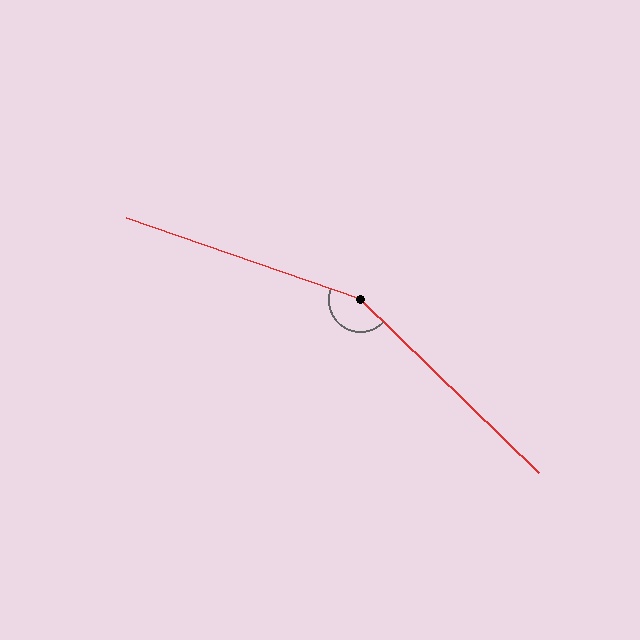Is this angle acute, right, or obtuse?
It is obtuse.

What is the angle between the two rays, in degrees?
Approximately 155 degrees.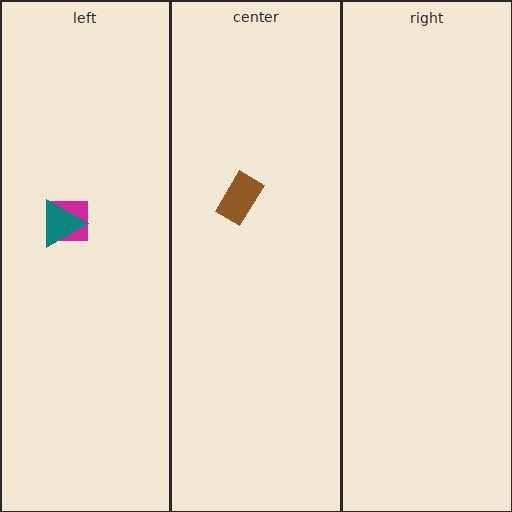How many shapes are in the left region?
2.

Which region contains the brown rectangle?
The center region.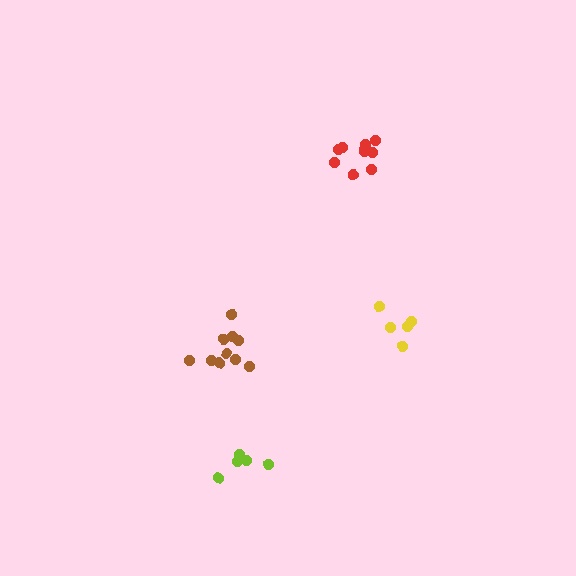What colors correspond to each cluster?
The clusters are colored: yellow, red, brown, lime.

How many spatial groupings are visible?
There are 4 spatial groupings.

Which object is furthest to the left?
The brown cluster is leftmost.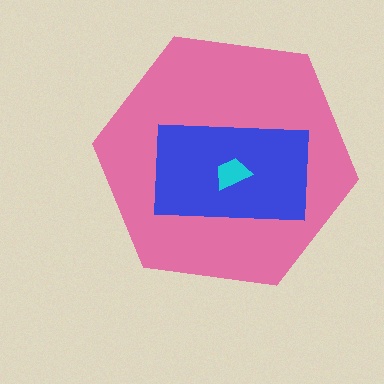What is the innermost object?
The cyan trapezoid.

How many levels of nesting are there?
3.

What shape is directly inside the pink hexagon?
The blue rectangle.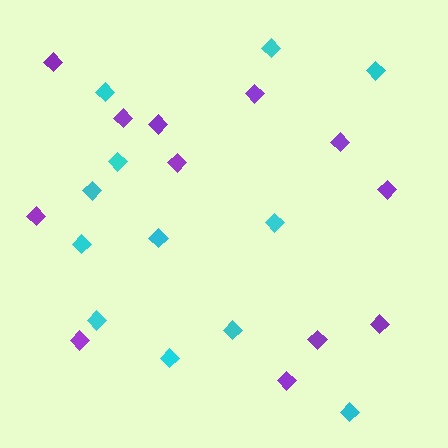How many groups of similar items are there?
There are 2 groups: one group of cyan diamonds (12) and one group of purple diamonds (12).